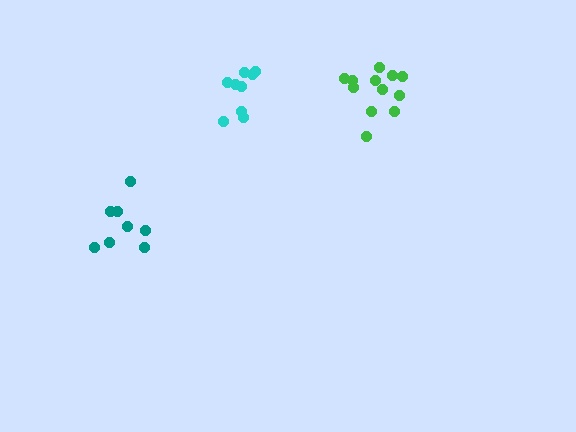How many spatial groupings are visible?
There are 3 spatial groupings.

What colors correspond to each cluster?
The clusters are colored: cyan, teal, green.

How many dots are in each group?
Group 1: 9 dots, Group 2: 8 dots, Group 3: 12 dots (29 total).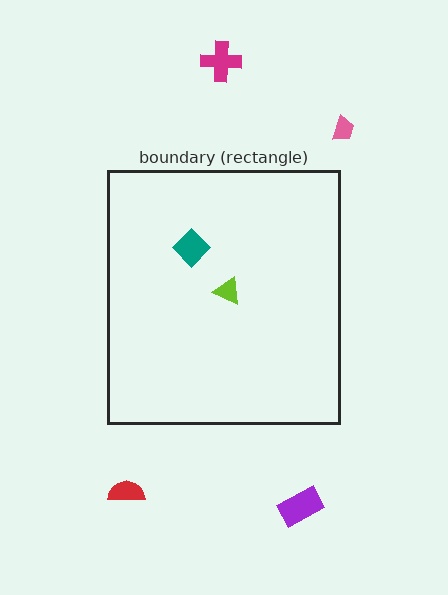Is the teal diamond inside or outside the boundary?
Inside.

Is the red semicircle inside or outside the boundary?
Outside.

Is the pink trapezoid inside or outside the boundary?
Outside.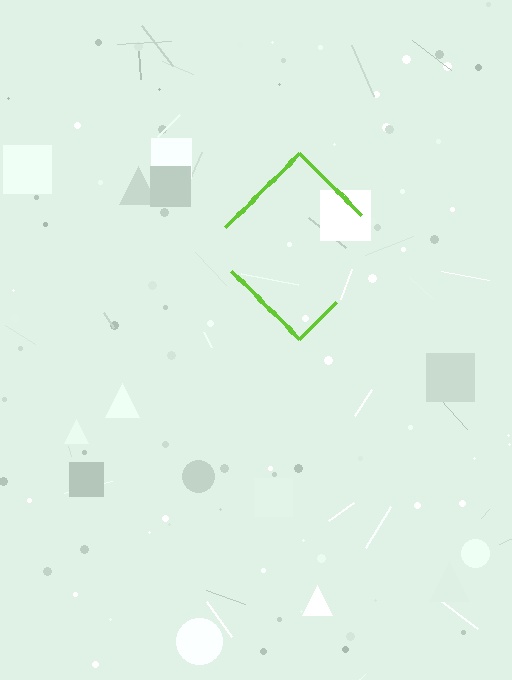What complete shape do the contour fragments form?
The contour fragments form a diamond.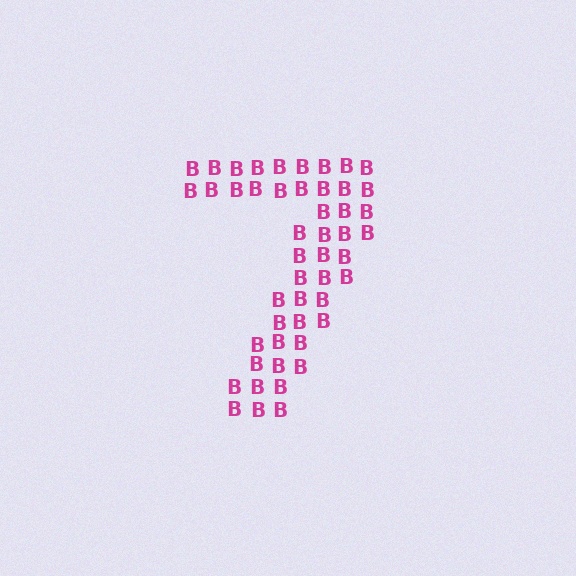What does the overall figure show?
The overall figure shows the digit 7.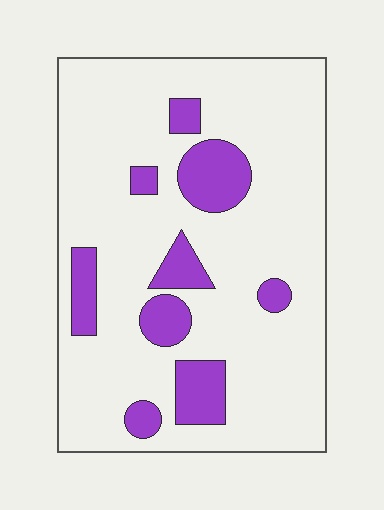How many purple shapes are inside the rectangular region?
9.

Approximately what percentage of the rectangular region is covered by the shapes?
Approximately 15%.